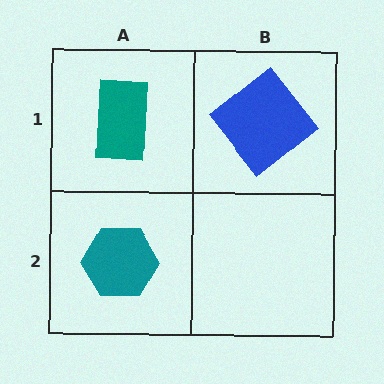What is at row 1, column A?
A teal rectangle.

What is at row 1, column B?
A blue diamond.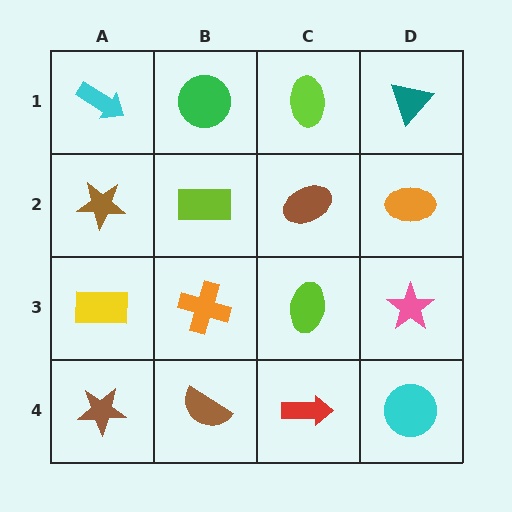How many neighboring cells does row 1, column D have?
2.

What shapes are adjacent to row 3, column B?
A lime rectangle (row 2, column B), a brown semicircle (row 4, column B), a yellow rectangle (row 3, column A), a lime ellipse (row 3, column C).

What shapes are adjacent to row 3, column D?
An orange ellipse (row 2, column D), a cyan circle (row 4, column D), a lime ellipse (row 3, column C).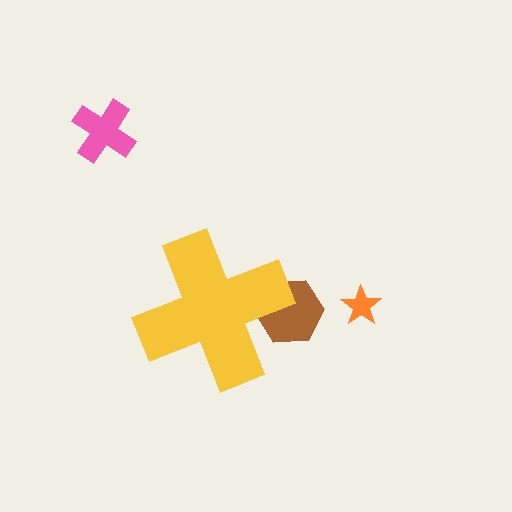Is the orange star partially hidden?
No, the orange star is fully visible.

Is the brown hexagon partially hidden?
Yes, the brown hexagon is partially hidden behind the yellow cross.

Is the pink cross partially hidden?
No, the pink cross is fully visible.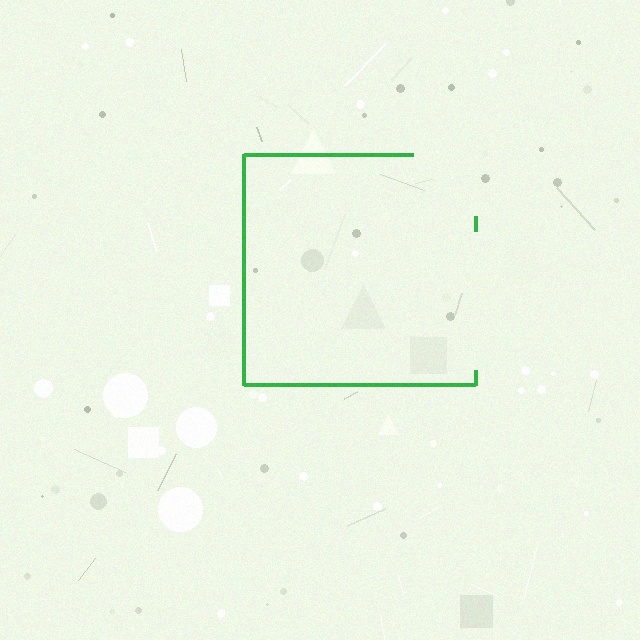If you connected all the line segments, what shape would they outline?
They would outline a square.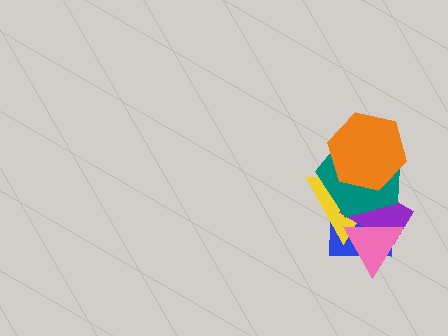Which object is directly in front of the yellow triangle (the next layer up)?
The purple rectangle is directly in front of the yellow triangle.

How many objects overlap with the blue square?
4 objects overlap with the blue square.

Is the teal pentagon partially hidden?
Yes, it is partially covered by another shape.